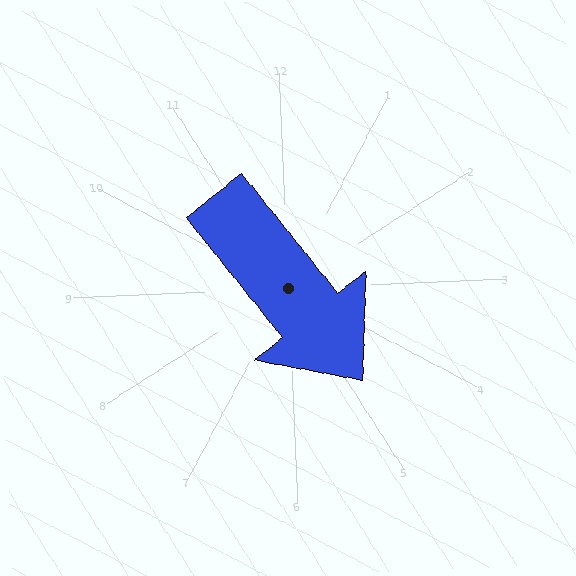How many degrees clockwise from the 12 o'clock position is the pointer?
Approximately 144 degrees.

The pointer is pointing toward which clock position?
Roughly 5 o'clock.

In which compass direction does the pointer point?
Southeast.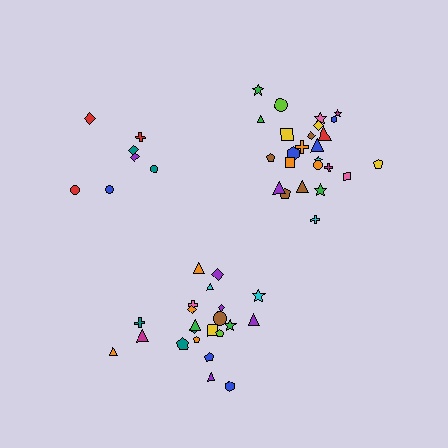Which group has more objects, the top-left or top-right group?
The top-right group.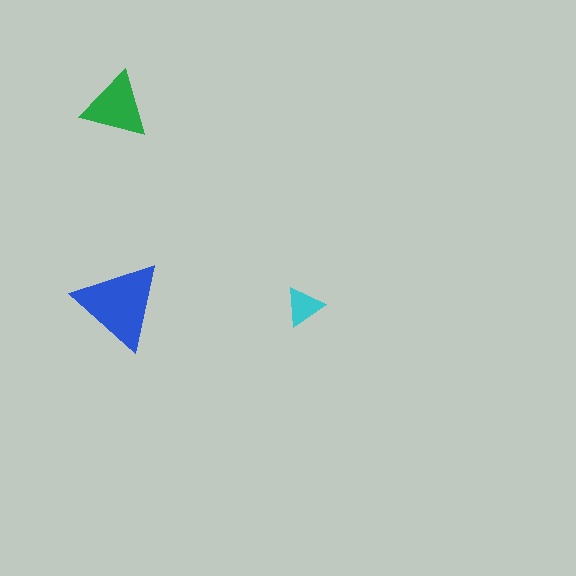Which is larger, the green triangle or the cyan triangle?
The green one.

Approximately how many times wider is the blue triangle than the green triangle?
About 1.5 times wider.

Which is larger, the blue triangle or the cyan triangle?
The blue one.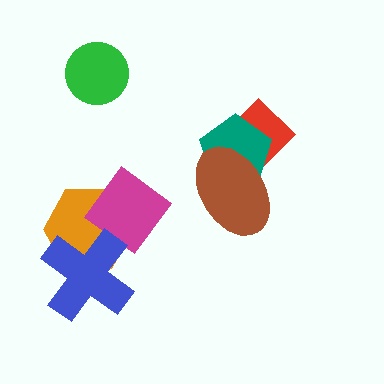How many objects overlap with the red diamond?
2 objects overlap with the red diamond.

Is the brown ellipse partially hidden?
No, no other shape covers it.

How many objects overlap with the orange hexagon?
2 objects overlap with the orange hexagon.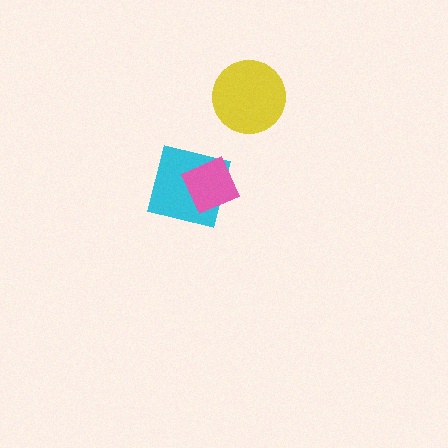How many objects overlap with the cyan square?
1 object overlaps with the cyan square.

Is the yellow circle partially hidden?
No, no other shape covers it.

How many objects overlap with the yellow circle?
0 objects overlap with the yellow circle.